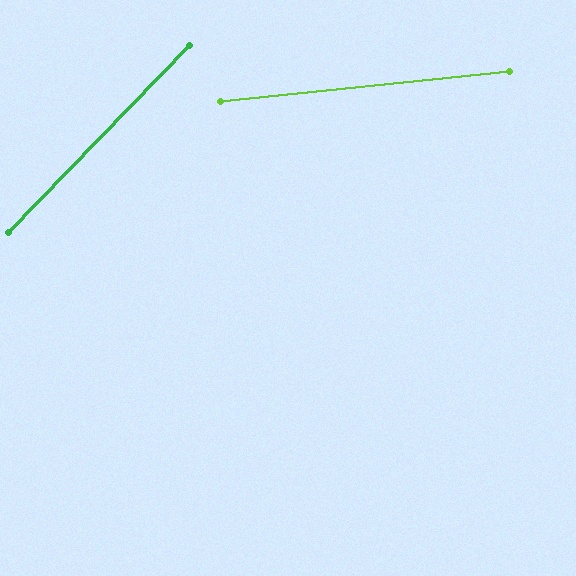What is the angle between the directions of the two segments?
Approximately 40 degrees.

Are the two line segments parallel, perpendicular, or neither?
Neither parallel nor perpendicular — they differ by about 40°.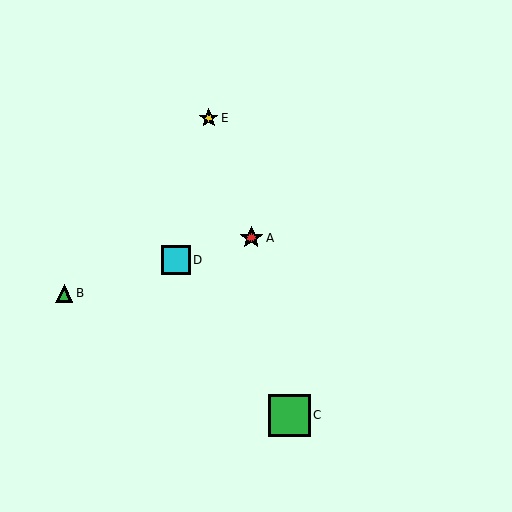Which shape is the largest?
The green square (labeled C) is the largest.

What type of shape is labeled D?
Shape D is a cyan square.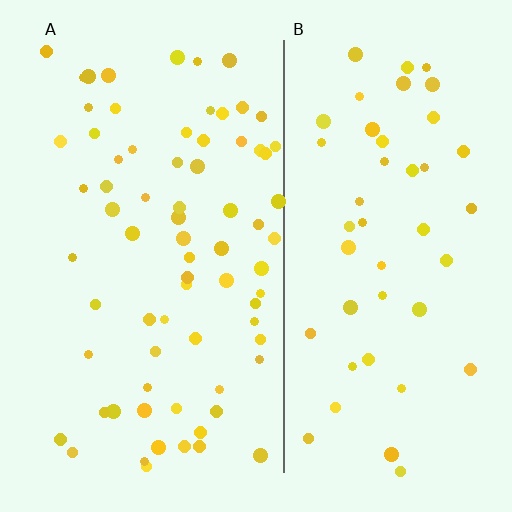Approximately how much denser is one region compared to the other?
Approximately 1.6× — region A over region B.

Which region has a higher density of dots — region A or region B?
A (the left).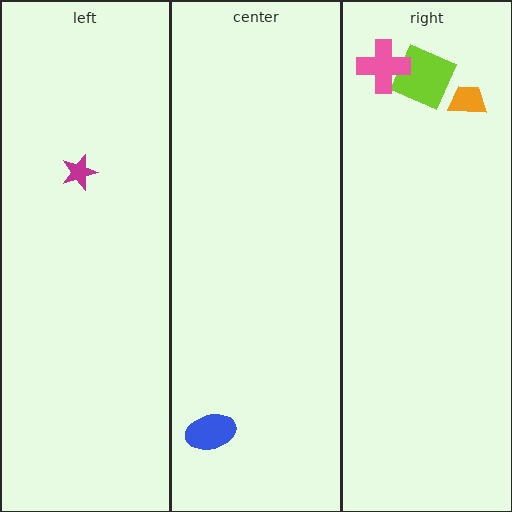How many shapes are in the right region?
3.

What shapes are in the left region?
The magenta star.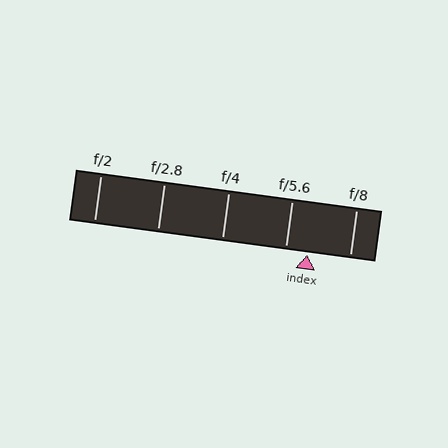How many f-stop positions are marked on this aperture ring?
There are 5 f-stop positions marked.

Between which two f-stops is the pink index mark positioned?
The index mark is between f/5.6 and f/8.